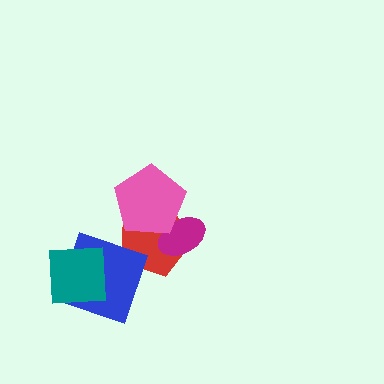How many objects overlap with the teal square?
1 object overlaps with the teal square.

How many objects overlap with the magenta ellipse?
2 objects overlap with the magenta ellipse.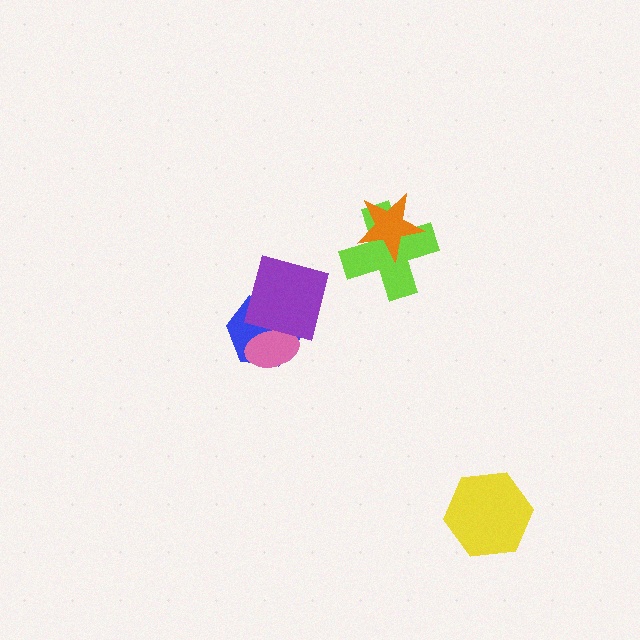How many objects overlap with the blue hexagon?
2 objects overlap with the blue hexagon.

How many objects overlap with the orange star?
1 object overlaps with the orange star.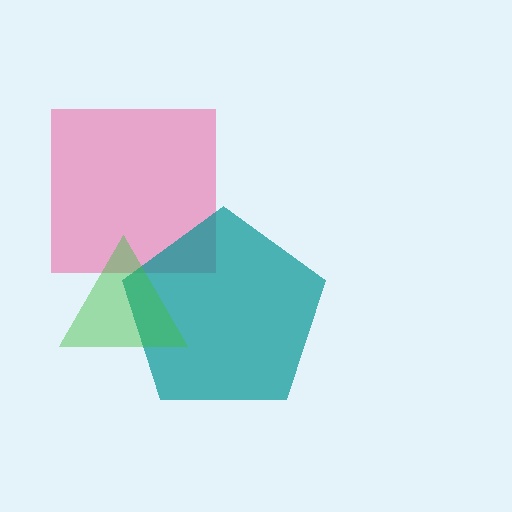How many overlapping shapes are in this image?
There are 3 overlapping shapes in the image.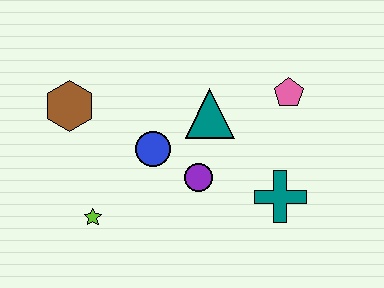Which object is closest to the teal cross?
The purple circle is closest to the teal cross.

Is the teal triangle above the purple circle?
Yes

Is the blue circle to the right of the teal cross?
No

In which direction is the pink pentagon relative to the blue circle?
The pink pentagon is to the right of the blue circle.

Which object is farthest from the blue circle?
The pink pentagon is farthest from the blue circle.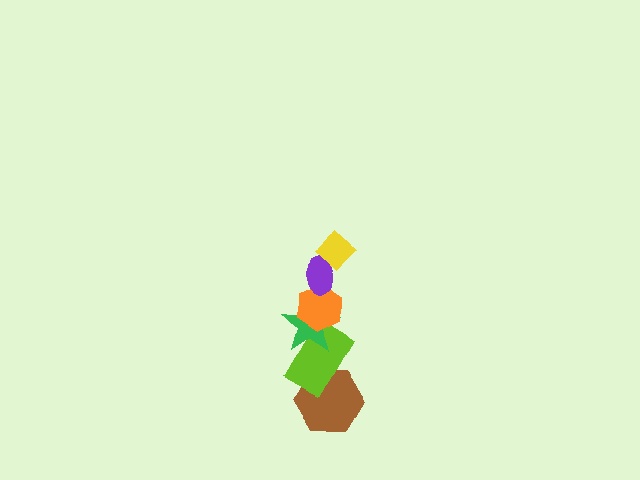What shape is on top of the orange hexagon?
The purple ellipse is on top of the orange hexagon.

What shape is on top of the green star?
The orange hexagon is on top of the green star.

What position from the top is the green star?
The green star is 4th from the top.